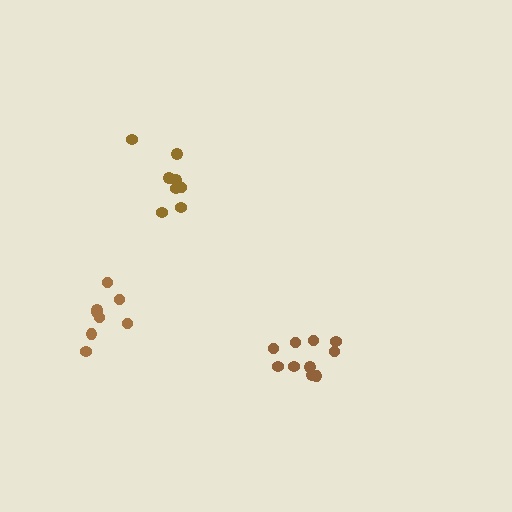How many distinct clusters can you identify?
There are 3 distinct clusters.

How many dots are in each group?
Group 1: 10 dots, Group 2: 8 dots, Group 3: 8 dots (26 total).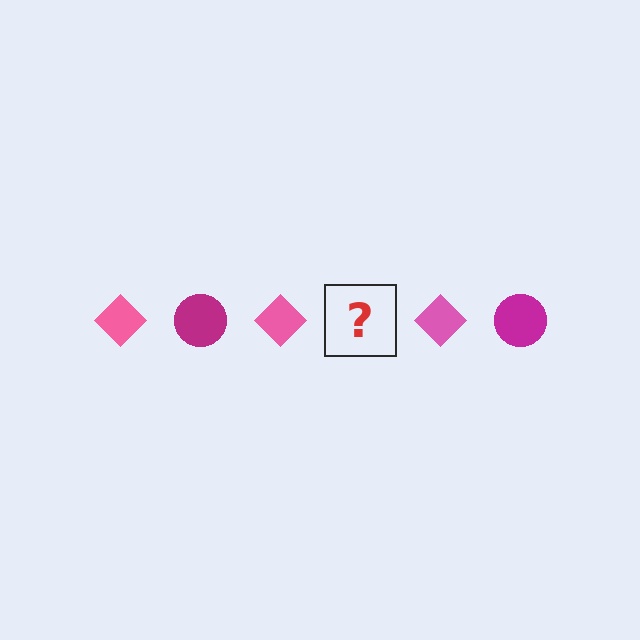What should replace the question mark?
The question mark should be replaced with a magenta circle.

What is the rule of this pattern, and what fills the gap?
The rule is that the pattern alternates between pink diamond and magenta circle. The gap should be filled with a magenta circle.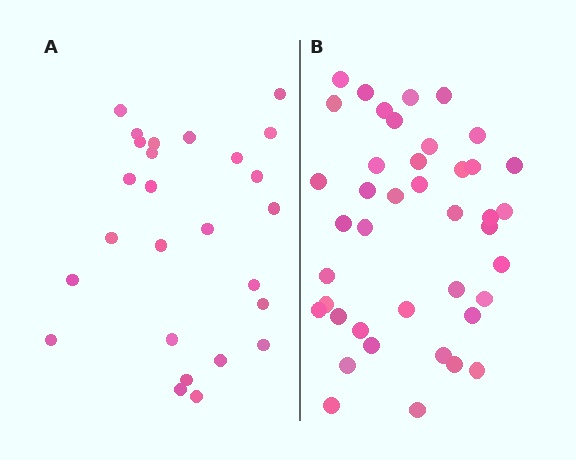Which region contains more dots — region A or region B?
Region B (the right region) has more dots.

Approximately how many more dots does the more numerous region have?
Region B has approximately 15 more dots than region A.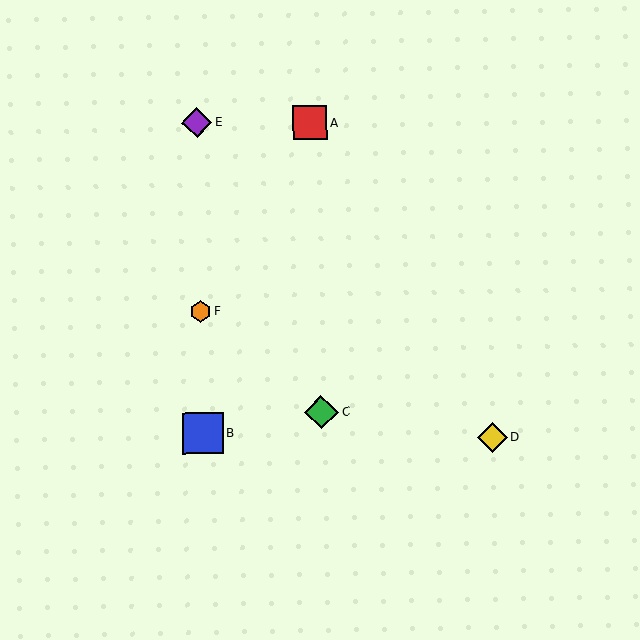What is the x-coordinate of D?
Object D is at x≈493.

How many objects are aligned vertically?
3 objects (B, E, F) are aligned vertically.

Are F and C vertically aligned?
No, F is at x≈200 and C is at x≈322.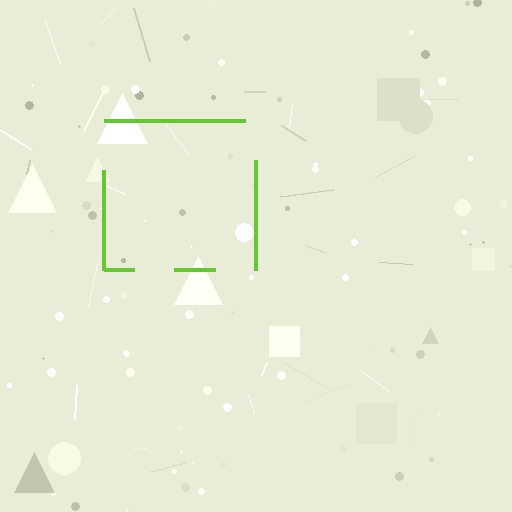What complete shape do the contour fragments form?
The contour fragments form a square.